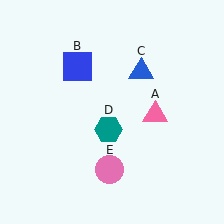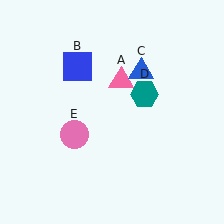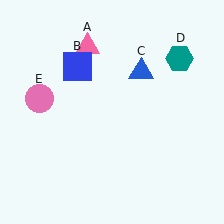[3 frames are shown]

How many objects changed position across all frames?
3 objects changed position: pink triangle (object A), teal hexagon (object D), pink circle (object E).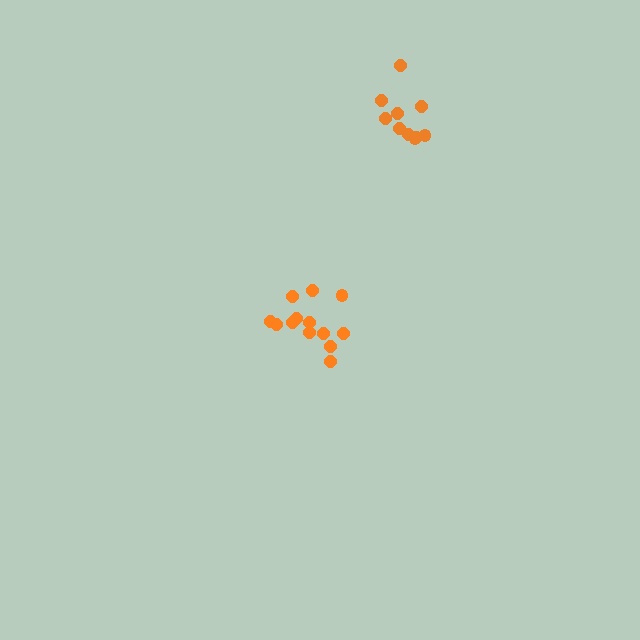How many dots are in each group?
Group 1: 10 dots, Group 2: 13 dots (23 total).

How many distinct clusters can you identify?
There are 2 distinct clusters.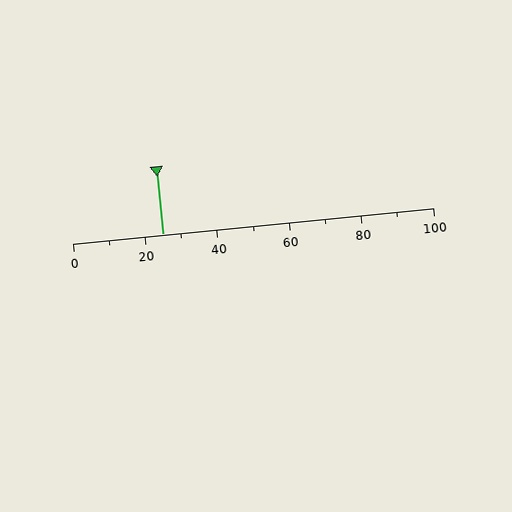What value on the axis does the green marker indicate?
The marker indicates approximately 25.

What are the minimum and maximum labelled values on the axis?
The axis runs from 0 to 100.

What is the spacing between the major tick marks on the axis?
The major ticks are spaced 20 apart.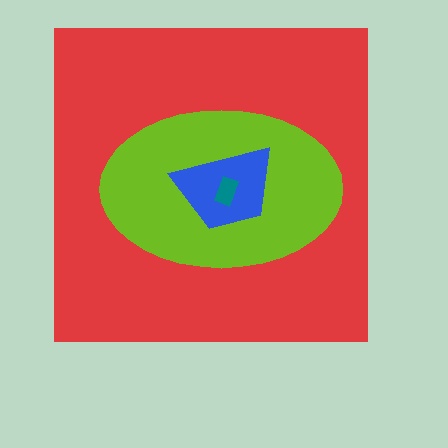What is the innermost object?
The teal rectangle.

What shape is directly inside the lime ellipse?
The blue trapezoid.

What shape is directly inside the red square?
The lime ellipse.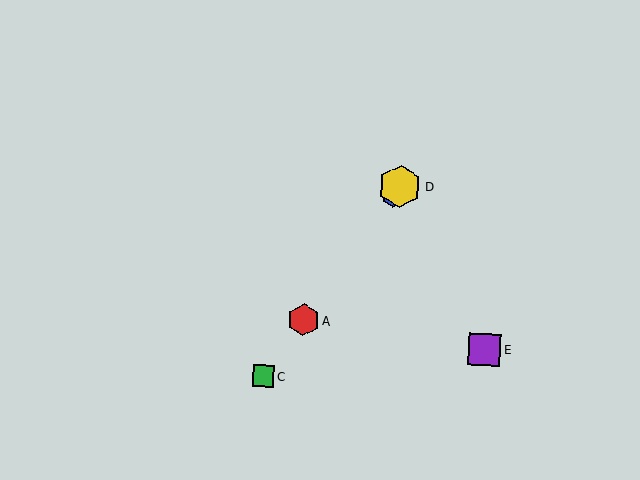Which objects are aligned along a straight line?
Objects A, B, C, D are aligned along a straight line.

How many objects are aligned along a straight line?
4 objects (A, B, C, D) are aligned along a straight line.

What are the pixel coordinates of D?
Object D is at (400, 186).